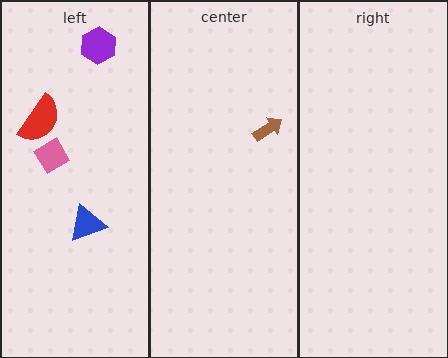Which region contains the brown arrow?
The center region.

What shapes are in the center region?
The brown arrow.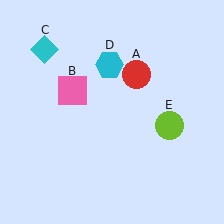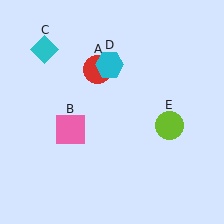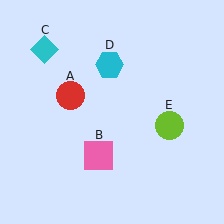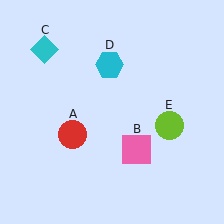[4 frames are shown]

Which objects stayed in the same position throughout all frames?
Cyan diamond (object C) and cyan hexagon (object D) and lime circle (object E) remained stationary.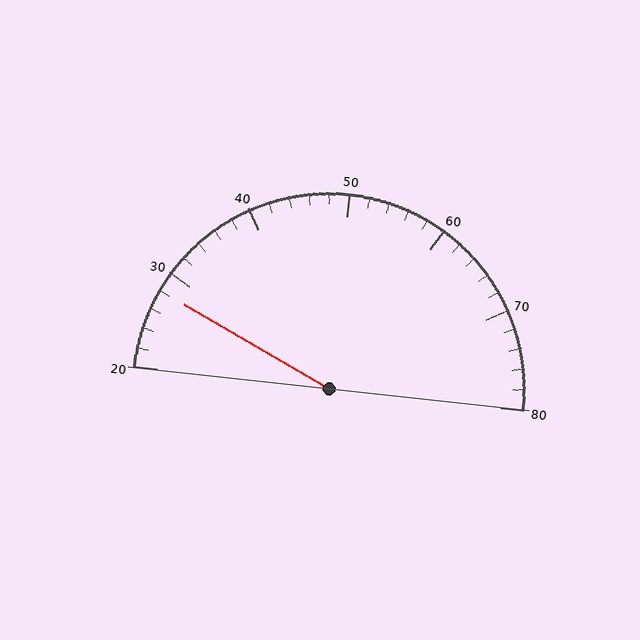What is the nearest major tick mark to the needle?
The nearest major tick mark is 30.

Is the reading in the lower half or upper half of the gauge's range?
The reading is in the lower half of the range (20 to 80).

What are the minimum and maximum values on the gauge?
The gauge ranges from 20 to 80.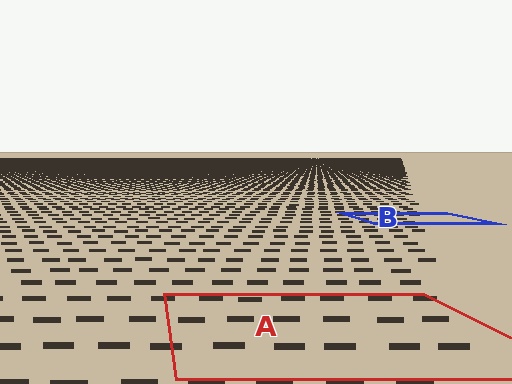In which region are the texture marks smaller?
The texture marks are smaller in region B, because it is farther away.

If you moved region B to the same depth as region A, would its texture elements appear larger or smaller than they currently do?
They would appear larger. At a closer depth, the same texture elements are projected at a bigger on-screen size.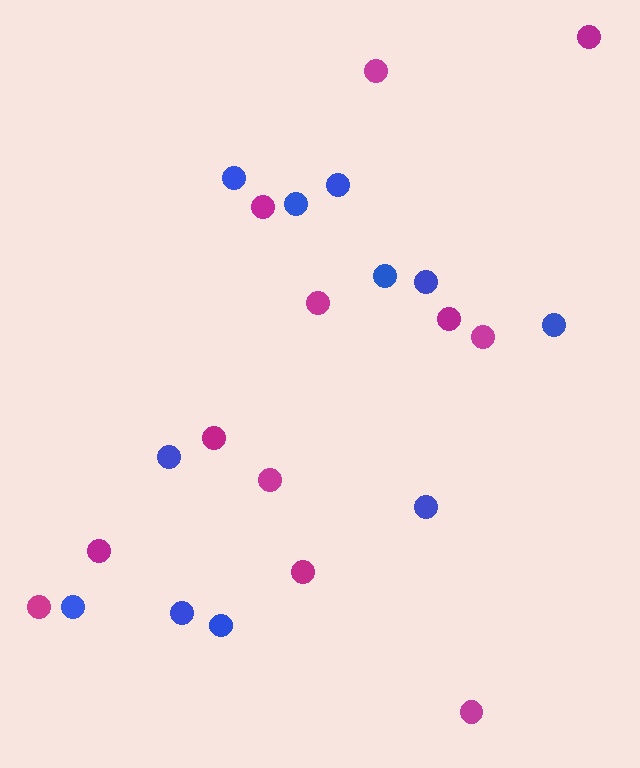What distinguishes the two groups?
There are 2 groups: one group of magenta circles (12) and one group of blue circles (11).